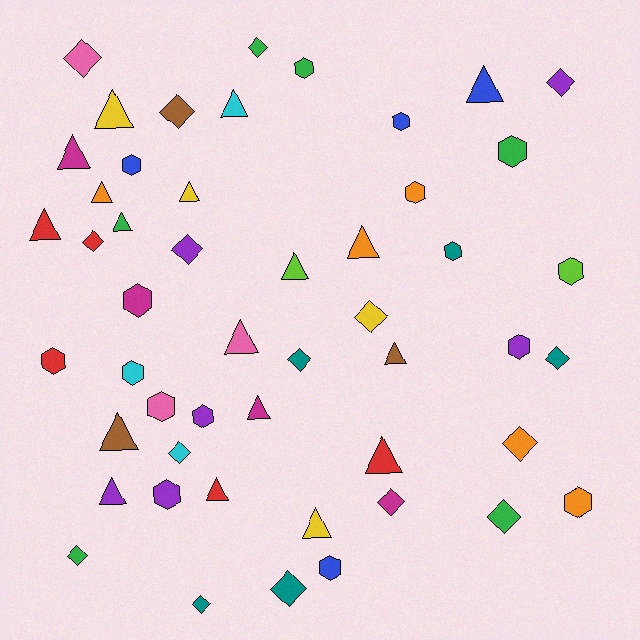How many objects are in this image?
There are 50 objects.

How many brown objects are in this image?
There are 3 brown objects.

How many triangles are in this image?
There are 18 triangles.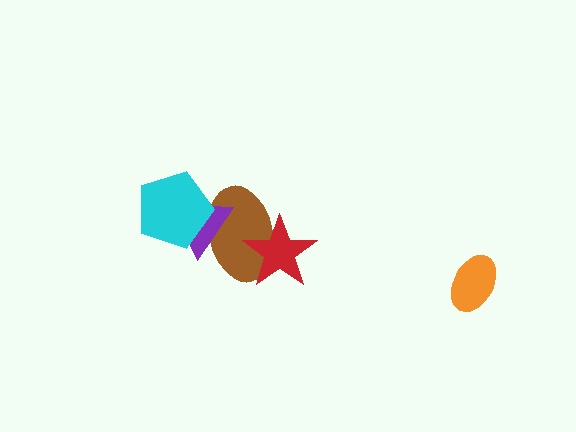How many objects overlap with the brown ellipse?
3 objects overlap with the brown ellipse.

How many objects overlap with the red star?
1 object overlaps with the red star.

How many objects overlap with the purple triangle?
2 objects overlap with the purple triangle.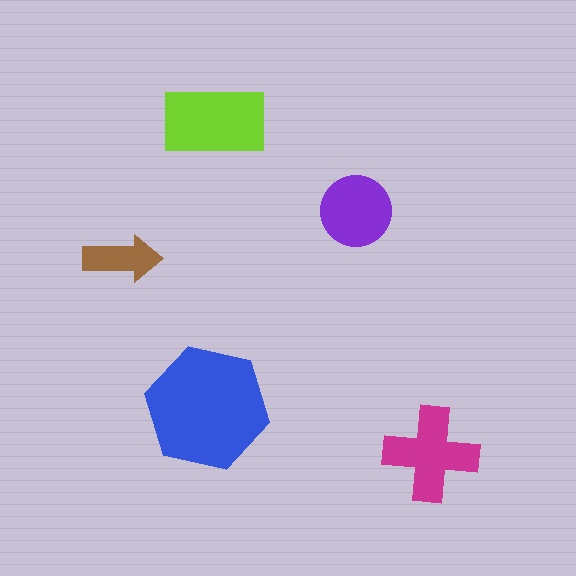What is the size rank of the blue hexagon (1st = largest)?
1st.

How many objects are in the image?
There are 5 objects in the image.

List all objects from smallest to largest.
The brown arrow, the purple circle, the magenta cross, the lime rectangle, the blue hexagon.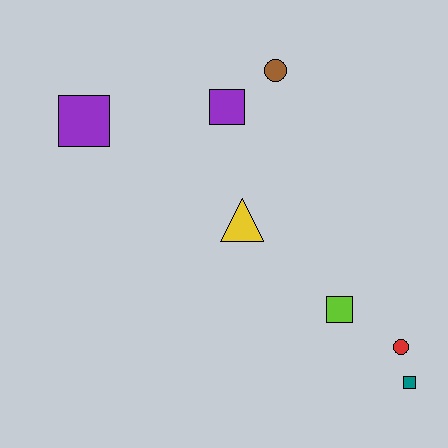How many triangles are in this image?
There is 1 triangle.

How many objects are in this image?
There are 7 objects.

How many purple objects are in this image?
There are 2 purple objects.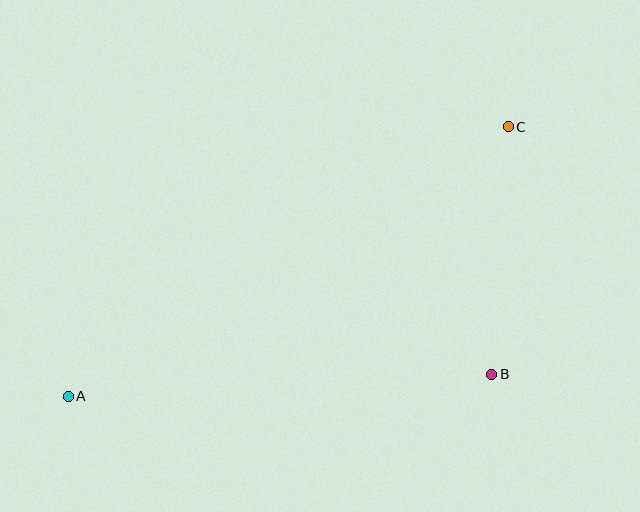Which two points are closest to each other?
Points B and C are closest to each other.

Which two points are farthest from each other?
Points A and C are farthest from each other.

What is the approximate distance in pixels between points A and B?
The distance between A and B is approximately 424 pixels.